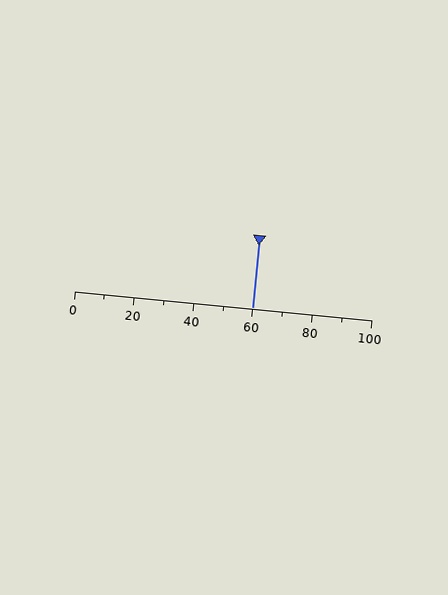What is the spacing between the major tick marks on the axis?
The major ticks are spaced 20 apart.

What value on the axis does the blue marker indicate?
The marker indicates approximately 60.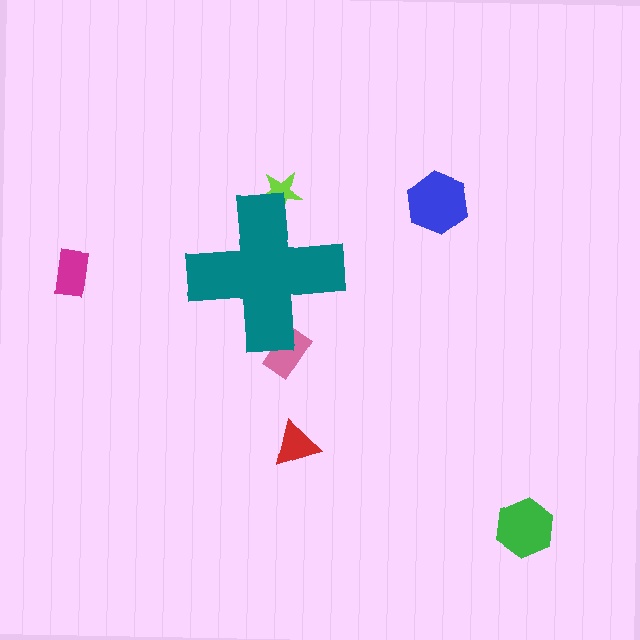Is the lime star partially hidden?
Yes, the lime star is partially hidden behind the teal cross.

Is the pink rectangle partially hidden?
Yes, the pink rectangle is partially hidden behind the teal cross.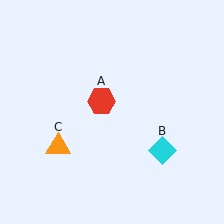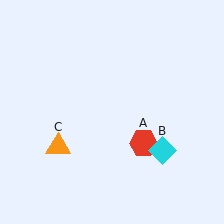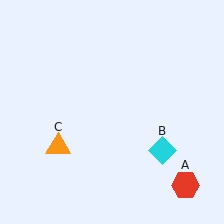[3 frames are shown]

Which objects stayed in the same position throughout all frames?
Cyan diamond (object B) and orange triangle (object C) remained stationary.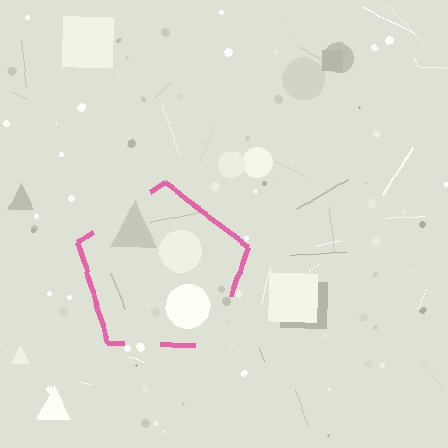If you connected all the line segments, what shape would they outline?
They would outline a pentagon.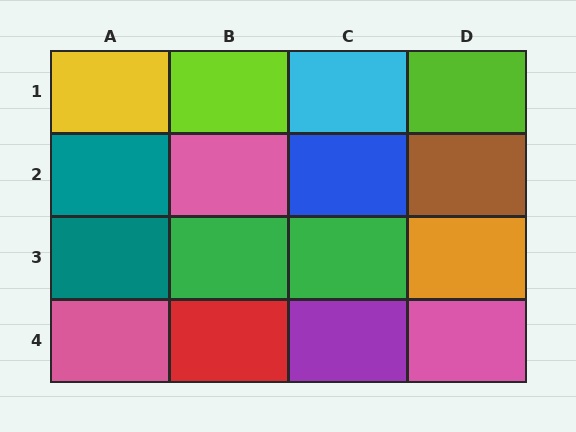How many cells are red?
1 cell is red.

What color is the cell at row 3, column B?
Green.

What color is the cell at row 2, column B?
Pink.